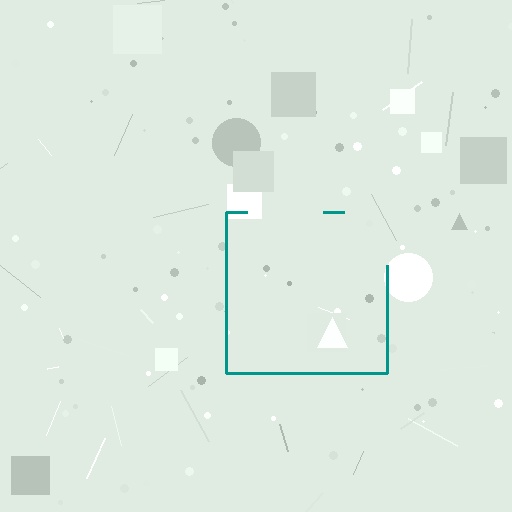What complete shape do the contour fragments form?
The contour fragments form a square.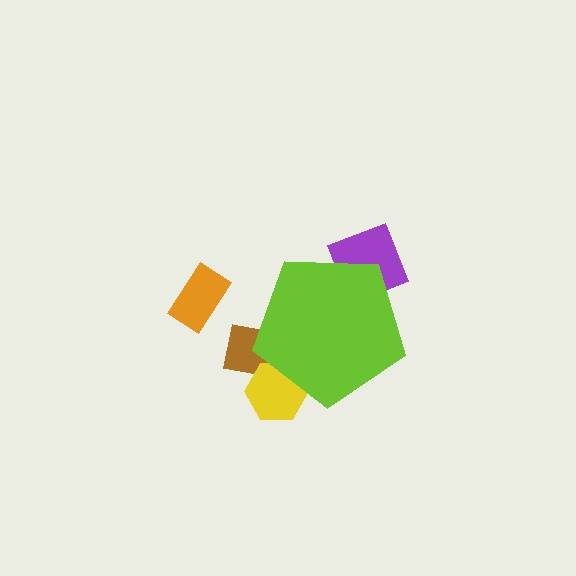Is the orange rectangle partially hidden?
No, the orange rectangle is fully visible.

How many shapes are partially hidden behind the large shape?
3 shapes are partially hidden.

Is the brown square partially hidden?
Yes, the brown square is partially hidden behind the lime pentagon.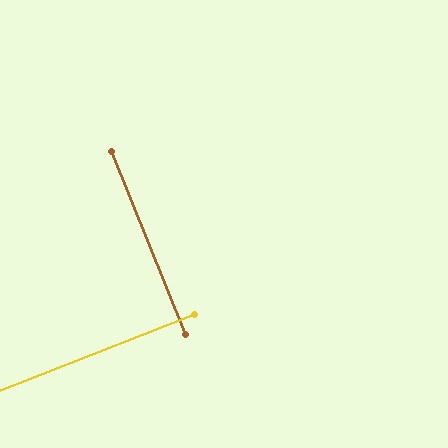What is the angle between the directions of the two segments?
Approximately 89 degrees.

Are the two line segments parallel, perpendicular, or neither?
Perpendicular — they meet at approximately 89°.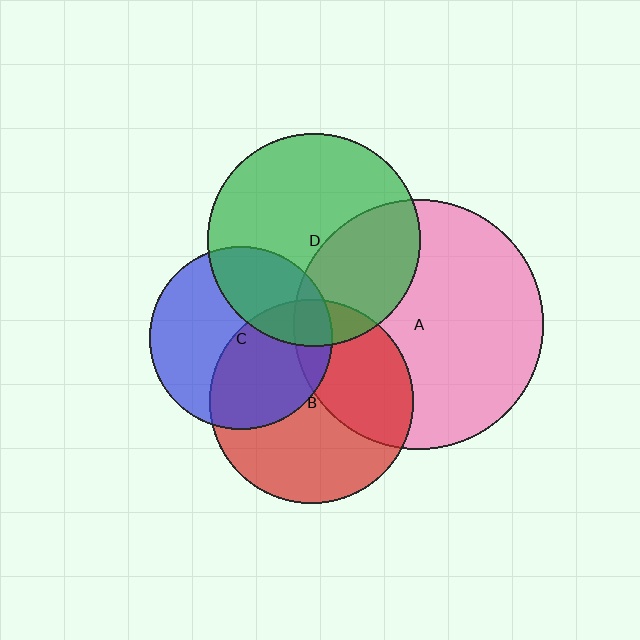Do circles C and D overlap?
Yes.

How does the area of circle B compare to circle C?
Approximately 1.2 times.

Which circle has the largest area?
Circle A (pink).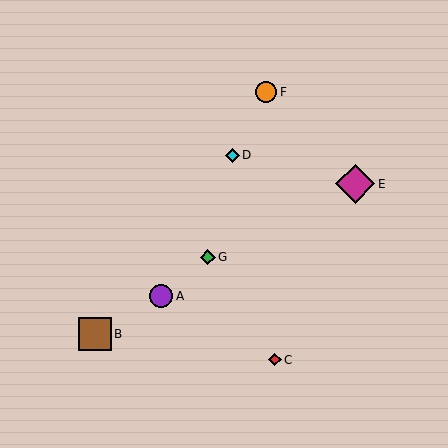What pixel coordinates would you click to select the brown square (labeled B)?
Click at (95, 334) to select the brown square B.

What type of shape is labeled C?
Shape C is a red diamond.